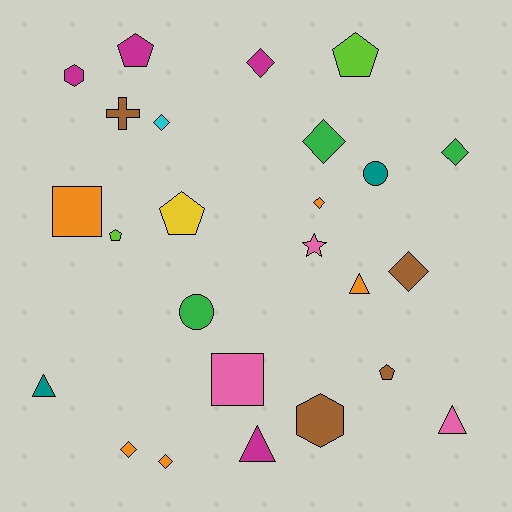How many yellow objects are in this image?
There is 1 yellow object.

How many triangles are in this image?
There are 4 triangles.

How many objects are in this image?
There are 25 objects.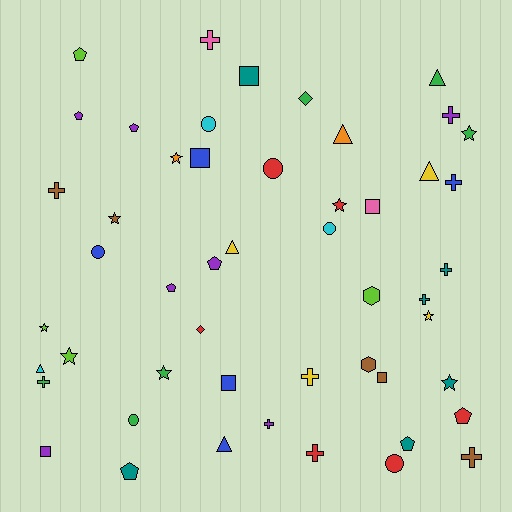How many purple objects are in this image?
There are 7 purple objects.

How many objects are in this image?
There are 50 objects.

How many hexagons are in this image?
There are 2 hexagons.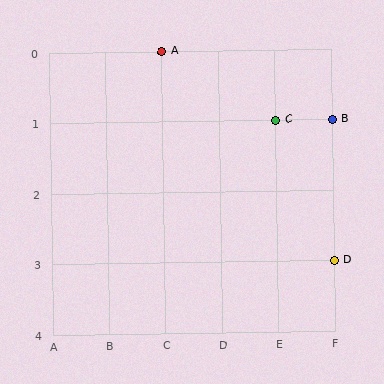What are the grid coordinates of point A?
Point A is at grid coordinates (C, 0).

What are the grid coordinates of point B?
Point B is at grid coordinates (F, 1).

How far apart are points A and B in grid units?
Points A and B are 3 columns and 1 row apart (about 3.2 grid units diagonally).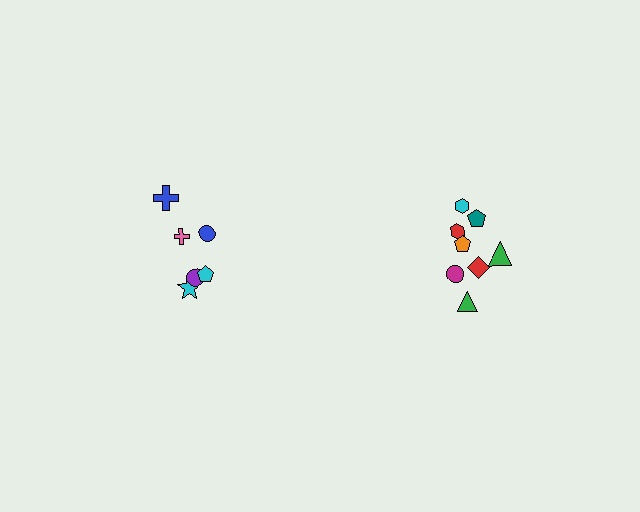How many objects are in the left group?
There are 6 objects.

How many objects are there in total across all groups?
There are 14 objects.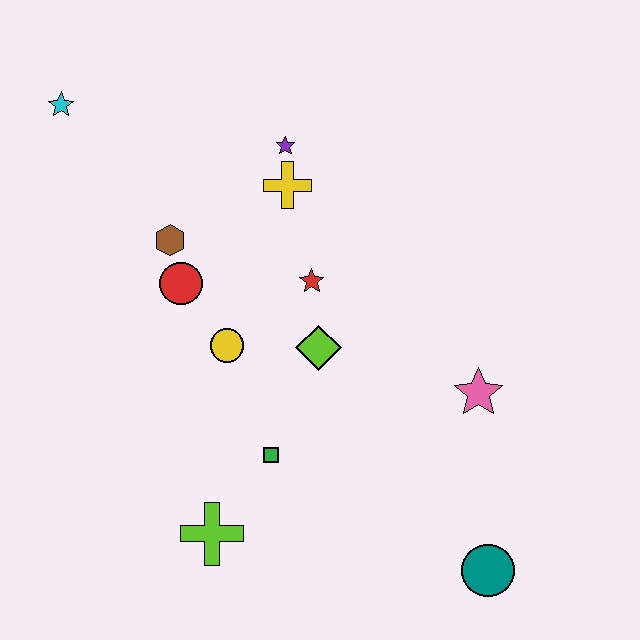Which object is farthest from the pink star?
The cyan star is farthest from the pink star.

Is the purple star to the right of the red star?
No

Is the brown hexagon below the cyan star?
Yes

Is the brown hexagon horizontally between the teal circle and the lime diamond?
No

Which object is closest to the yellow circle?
The red circle is closest to the yellow circle.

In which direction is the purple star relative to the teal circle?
The purple star is above the teal circle.